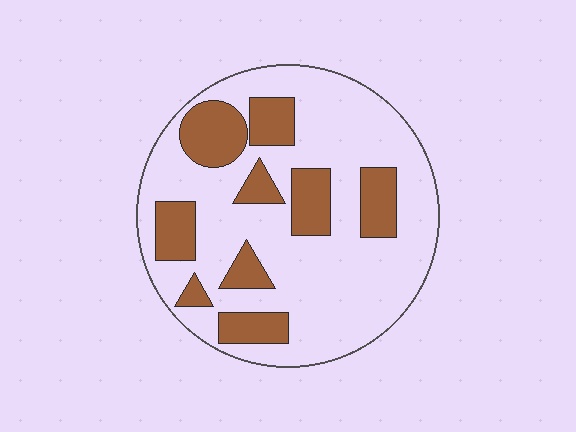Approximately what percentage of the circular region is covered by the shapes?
Approximately 25%.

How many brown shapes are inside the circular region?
9.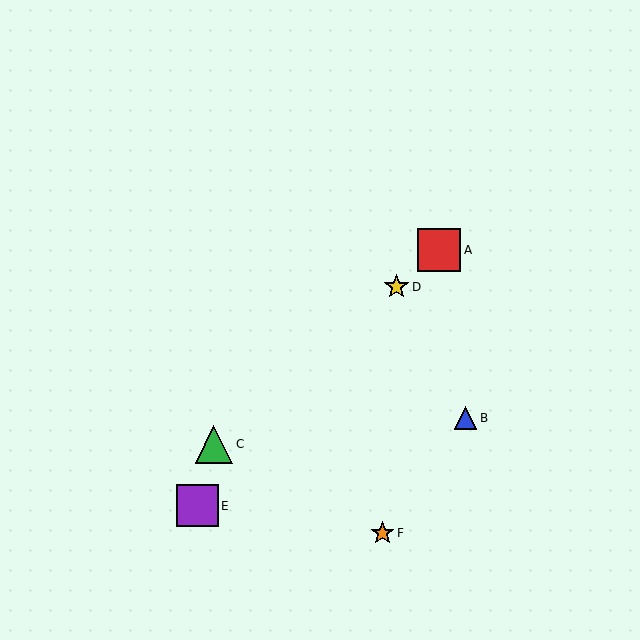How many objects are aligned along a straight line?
3 objects (A, C, D) are aligned along a straight line.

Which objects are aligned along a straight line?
Objects A, C, D are aligned along a straight line.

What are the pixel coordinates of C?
Object C is at (214, 444).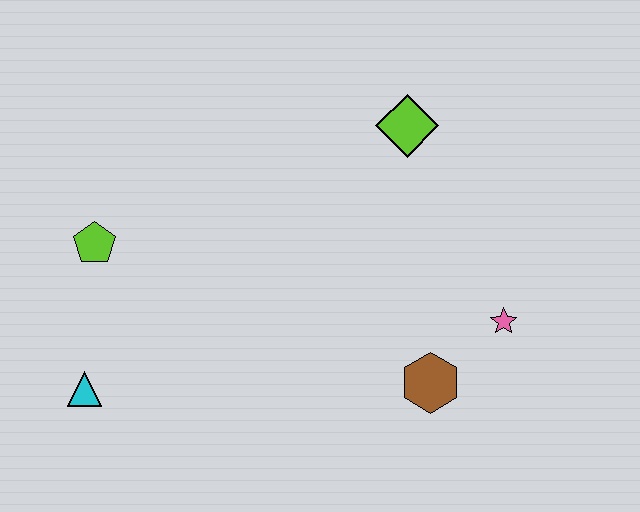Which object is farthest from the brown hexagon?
The lime pentagon is farthest from the brown hexagon.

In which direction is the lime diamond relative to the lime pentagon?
The lime diamond is to the right of the lime pentagon.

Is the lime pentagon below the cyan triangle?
No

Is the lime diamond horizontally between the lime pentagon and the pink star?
Yes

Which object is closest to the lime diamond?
The pink star is closest to the lime diamond.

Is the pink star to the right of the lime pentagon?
Yes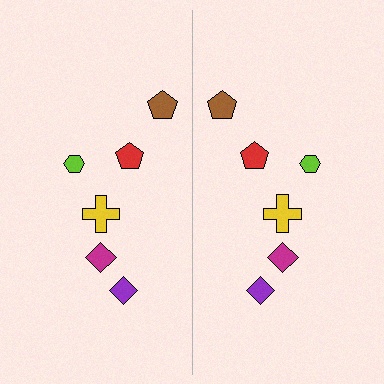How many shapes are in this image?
There are 12 shapes in this image.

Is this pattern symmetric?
Yes, this pattern has bilateral (reflection) symmetry.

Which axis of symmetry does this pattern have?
The pattern has a vertical axis of symmetry running through the center of the image.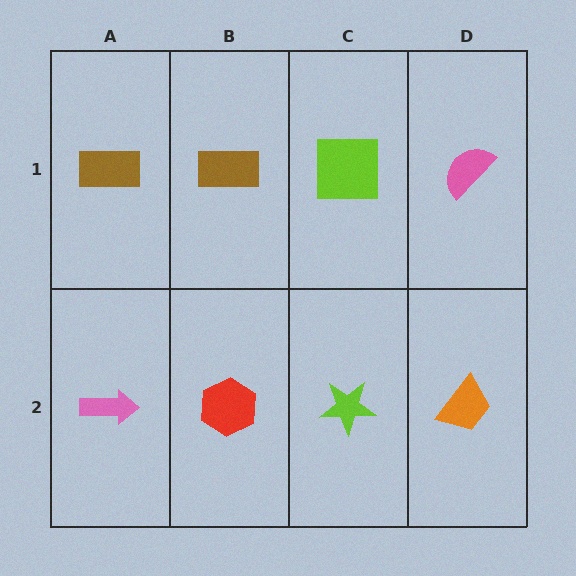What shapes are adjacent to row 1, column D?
An orange trapezoid (row 2, column D), a lime square (row 1, column C).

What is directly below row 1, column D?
An orange trapezoid.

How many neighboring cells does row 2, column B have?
3.